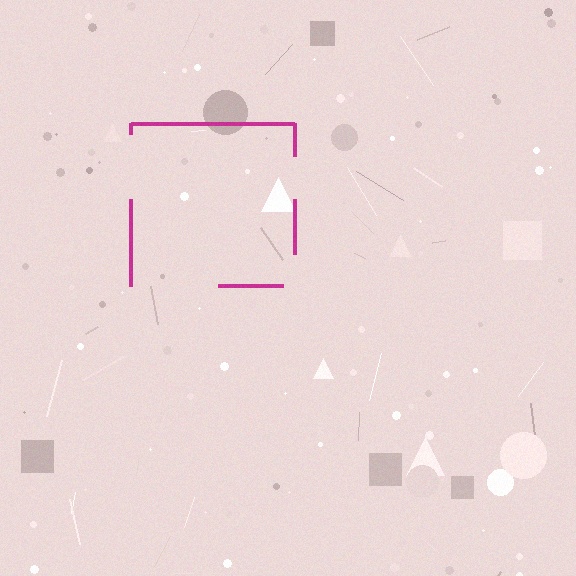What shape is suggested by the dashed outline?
The dashed outline suggests a square.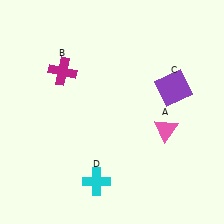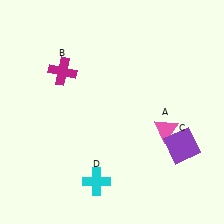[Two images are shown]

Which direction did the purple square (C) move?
The purple square (C) moved down.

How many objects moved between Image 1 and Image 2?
1 object moved between the two images.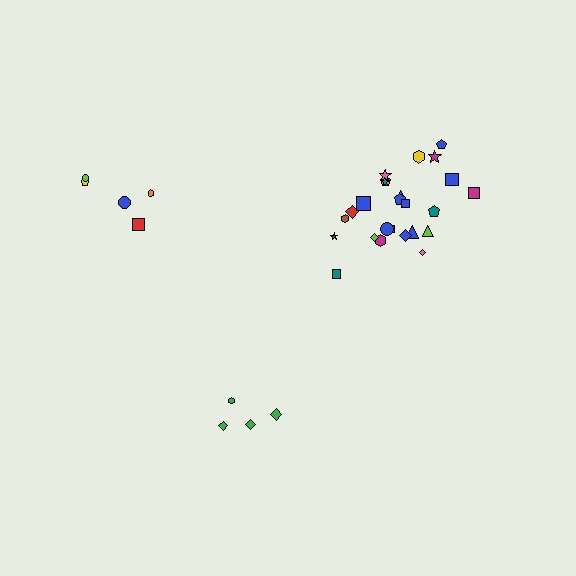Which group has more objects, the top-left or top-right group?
The top-right group.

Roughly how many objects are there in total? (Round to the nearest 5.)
Roughly 35 objects in total.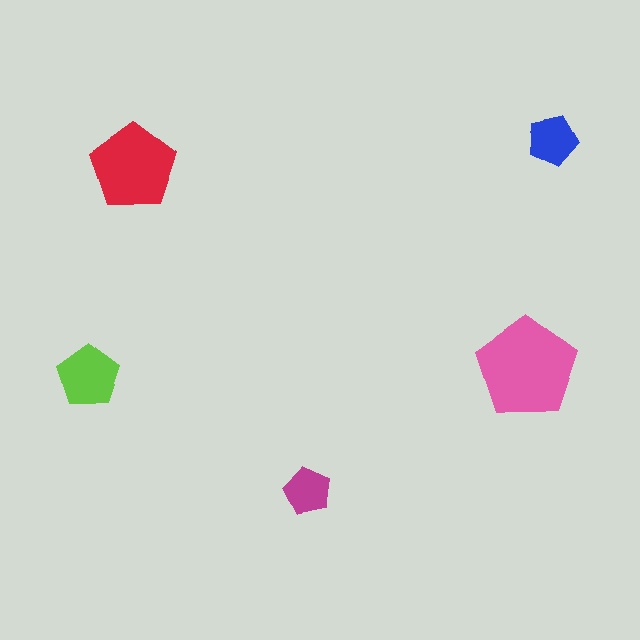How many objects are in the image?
There are 5 objects in the image.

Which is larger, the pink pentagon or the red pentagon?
The pink one.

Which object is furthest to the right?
The blue pentagon is rightmost.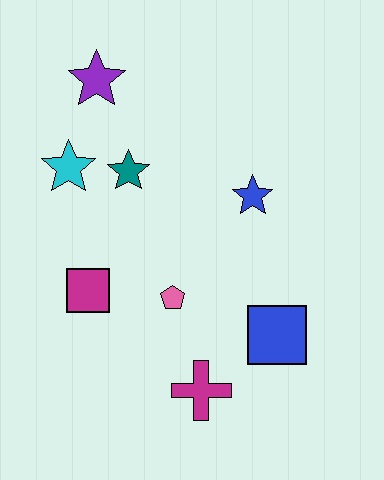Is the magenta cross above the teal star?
No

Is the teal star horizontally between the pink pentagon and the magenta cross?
No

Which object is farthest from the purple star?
The magenta cross is farthest from the purple star.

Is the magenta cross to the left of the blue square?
Yes